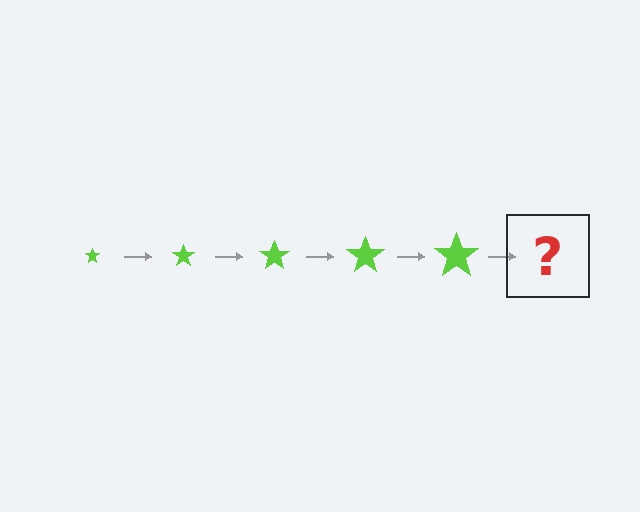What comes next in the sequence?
The next element should be a lime star, larger than the previous one.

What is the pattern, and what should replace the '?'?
The pattern is that the star gets progressively larger each step. The '?' should be a lime star, larger than the previous one.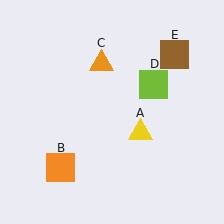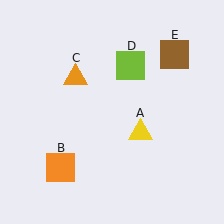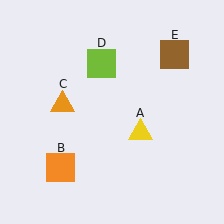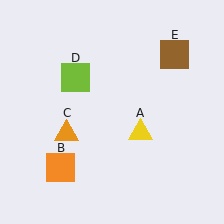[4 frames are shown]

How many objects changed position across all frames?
2 objects changed position: orange triangle (object C), lime square (object D).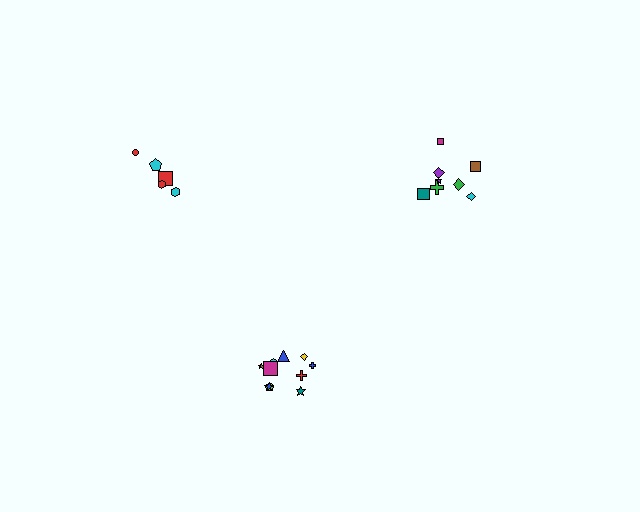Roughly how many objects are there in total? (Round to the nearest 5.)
Roughly 25 objects in total.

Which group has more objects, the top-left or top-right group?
The top-right group.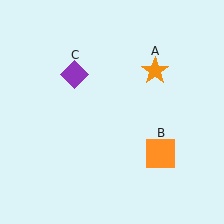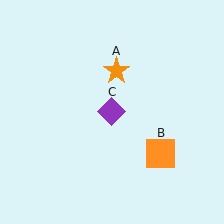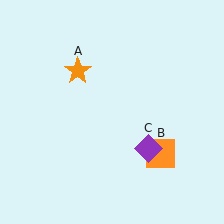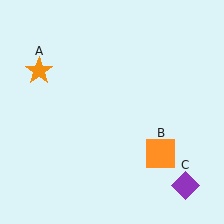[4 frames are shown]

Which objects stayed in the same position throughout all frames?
Orange square (object B) remained stationary.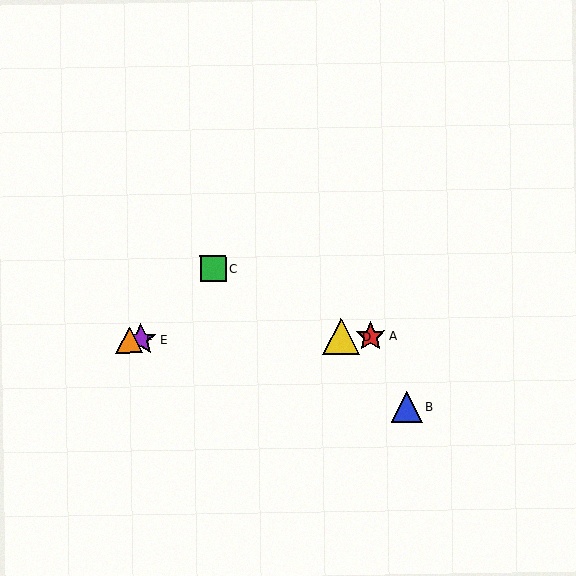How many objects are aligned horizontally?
4 objects (A, D, E, F) are aligned horizontally.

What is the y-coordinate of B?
Object B is at y≈407.